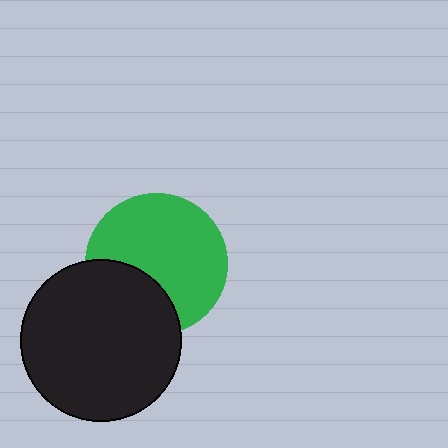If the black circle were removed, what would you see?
You would see the complete green circle.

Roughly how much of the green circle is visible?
Most of it is visible (roughly 70%).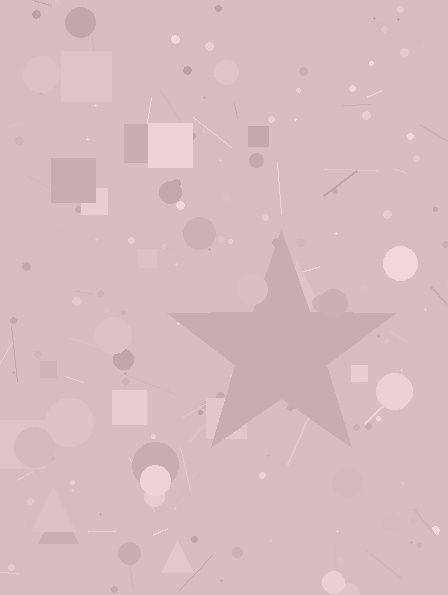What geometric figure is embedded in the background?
A star is embedded in the background.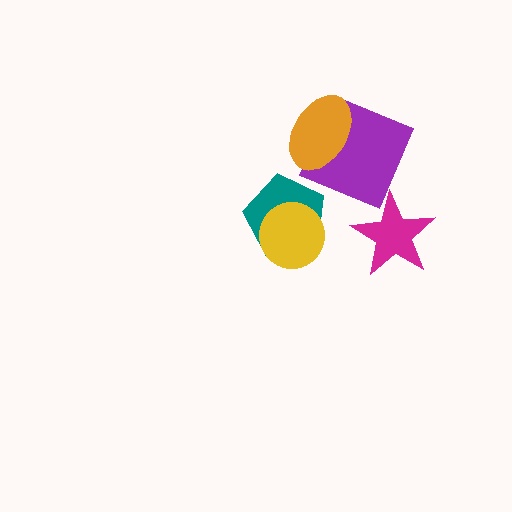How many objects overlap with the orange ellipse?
1 object overlaps with the orange ellipse.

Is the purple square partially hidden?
Yes, it is partially covered by another shape.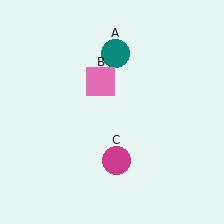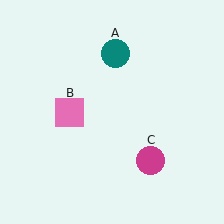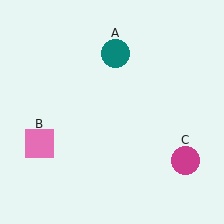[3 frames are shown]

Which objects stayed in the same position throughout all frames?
Teal circle (object A) remained stationary.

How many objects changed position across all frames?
2 objects changed position: pink square (object B), magenta circle (object C).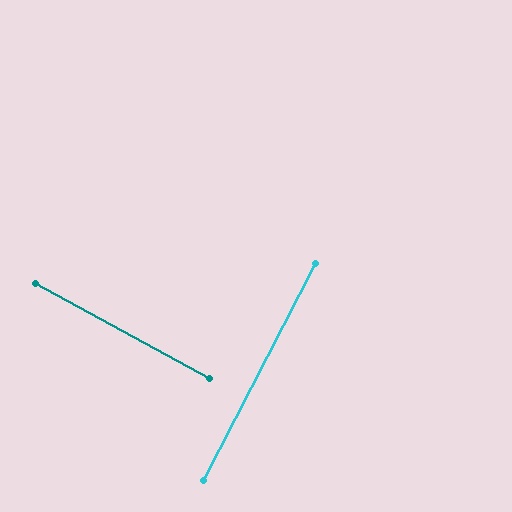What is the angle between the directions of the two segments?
Approximately 89 degrees.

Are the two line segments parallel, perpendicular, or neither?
Perpendicular — they meet at approximately 89°.